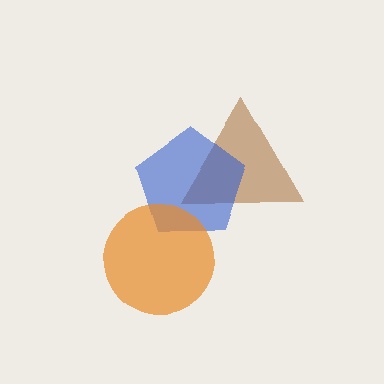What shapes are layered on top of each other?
The layered shapes are: a brown triangle, a blue pentagon, an orange circle.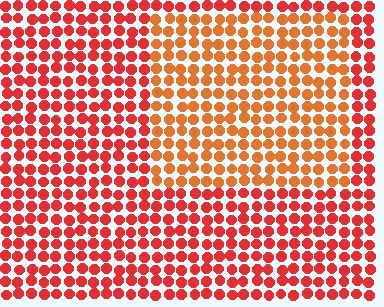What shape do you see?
I see a rectangle.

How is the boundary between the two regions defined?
The boundary is defined purely by a slight shift in hue (about 26 degrees). Spacing, size, and orientation are identical on both sides.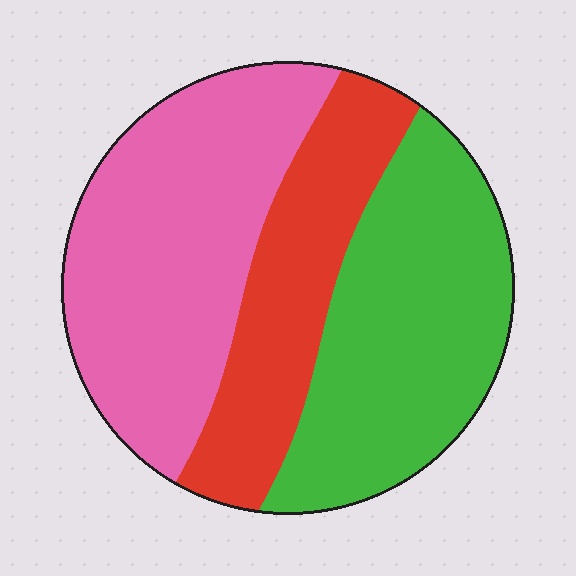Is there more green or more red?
Green.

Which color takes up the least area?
Red, at roughly 25%.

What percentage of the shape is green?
Green takes up between a quarter and a half of the shape.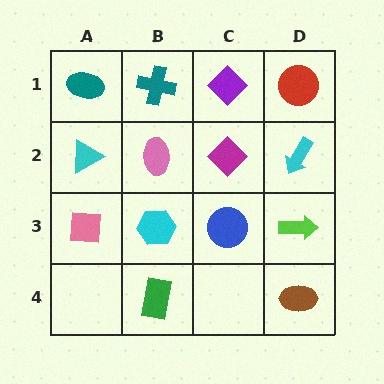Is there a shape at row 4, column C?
No, that cell is empty.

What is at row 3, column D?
A lime arrow.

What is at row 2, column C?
A magenta diamond.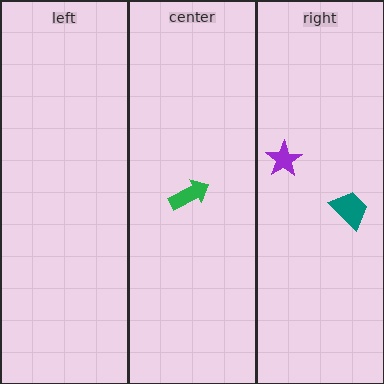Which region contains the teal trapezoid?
The right region.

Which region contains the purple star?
The right region.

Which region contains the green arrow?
The center region.